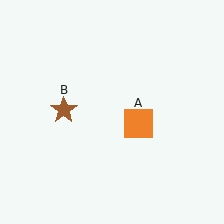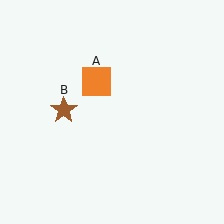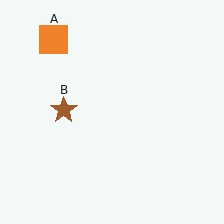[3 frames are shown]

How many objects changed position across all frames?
1 object changed position: orange square (object A).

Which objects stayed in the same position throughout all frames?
Brown star (object B) remained stationary.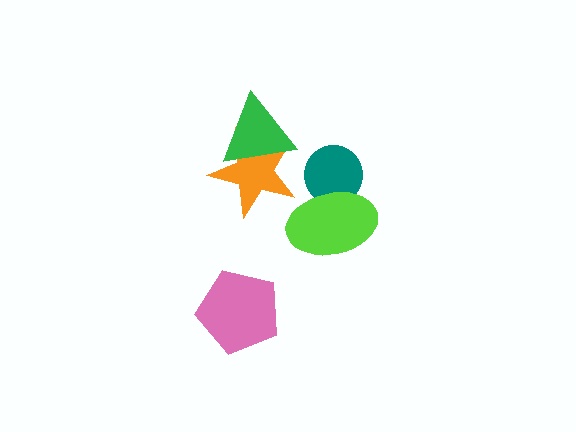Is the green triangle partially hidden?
No, no other shape covers it.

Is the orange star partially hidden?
Yes, it is partially covered by another shape.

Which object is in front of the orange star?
The green triangle is in front of the orange star.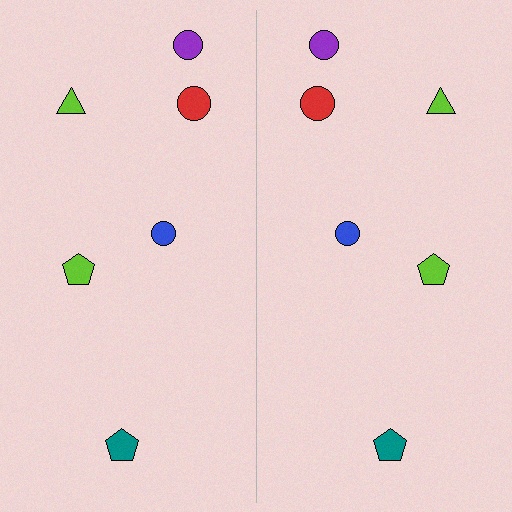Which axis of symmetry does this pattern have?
The pattern has a vertical axis of symmetry running through the center of the image.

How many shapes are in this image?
There are 12 shapes in this image.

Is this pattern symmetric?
Yes, this pattern has bilateral (reflection) symmetry.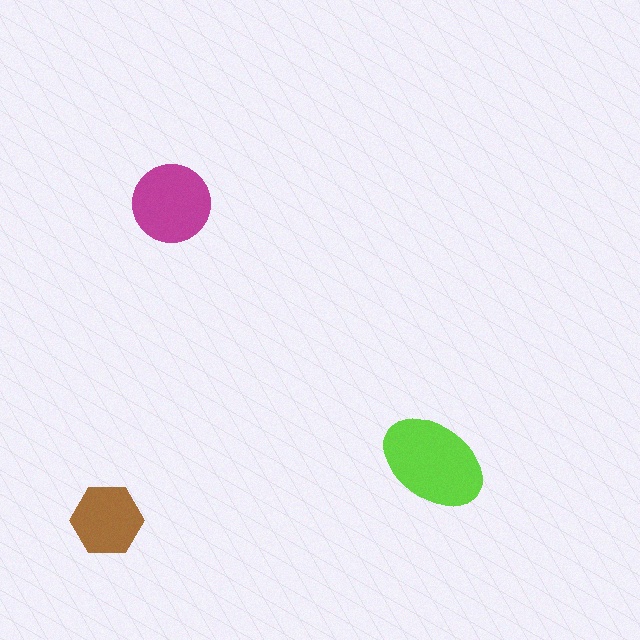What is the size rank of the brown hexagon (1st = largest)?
3rd.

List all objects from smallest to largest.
The brown hexagon, the magenta circle, the lime ellipse.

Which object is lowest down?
The brown hexagon is bottommost.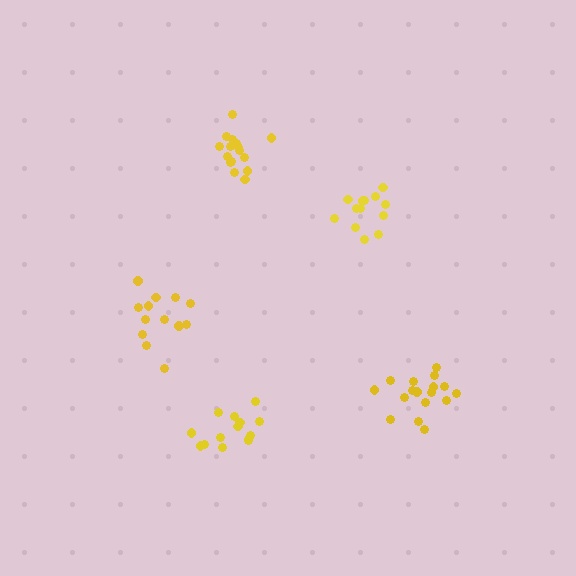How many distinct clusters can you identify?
There are 5 distinct clusters.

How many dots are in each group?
Group 1: 17 dots, Group 2: 13 dots, Group 3: 13 dots, Group 4: 14 dots, Group 5: 16 dots (73 total).